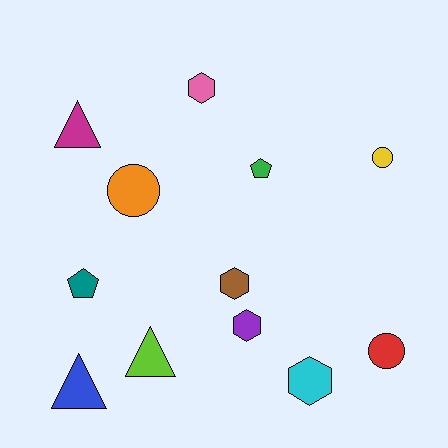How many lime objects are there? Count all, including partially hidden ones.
There is 1 lime object.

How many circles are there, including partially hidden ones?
There are 3 circles.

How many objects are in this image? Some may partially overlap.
There are 12 objects.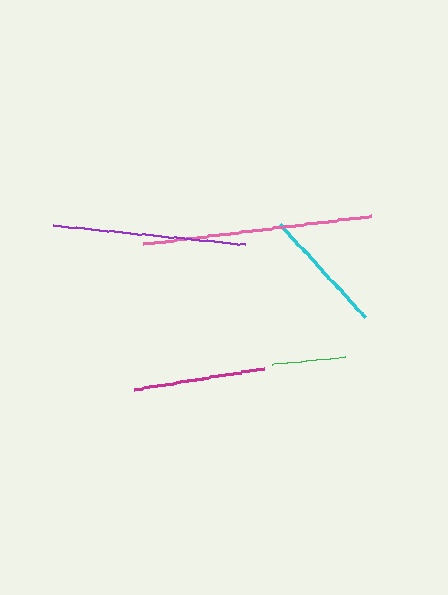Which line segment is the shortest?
The green line is the shortest at approximately 73 pixels.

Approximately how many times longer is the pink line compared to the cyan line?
The pink line is approximately 1.8 times the length of the cyan line.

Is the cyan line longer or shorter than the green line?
The cyan line is longer than the green line.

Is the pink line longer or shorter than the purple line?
The pink line is longer than the purple line.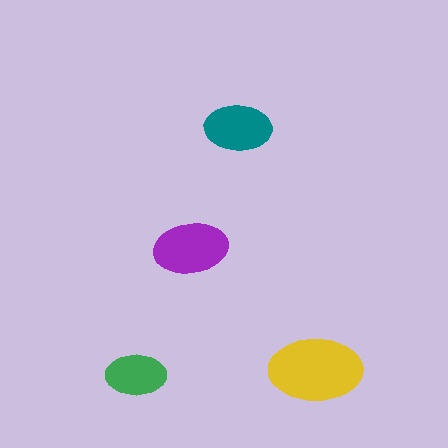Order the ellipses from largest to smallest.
the yellow one, the purple one, the teal one, the green one.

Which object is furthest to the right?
The yellow ellipse is rightmost.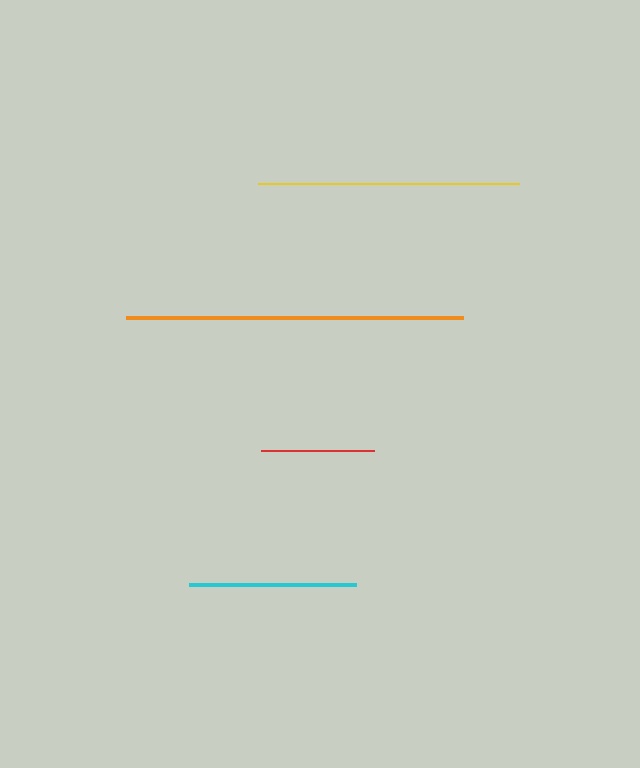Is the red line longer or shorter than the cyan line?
The cyan line is longer than the red line.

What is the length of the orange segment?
The orange segment is approximately 336 pixels long.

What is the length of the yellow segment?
The yellow segment is approximately 261 pixels long.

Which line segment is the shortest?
The red line is the shortest at approximately 113 pixels.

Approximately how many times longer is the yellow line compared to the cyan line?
The yellow line is approximately 1.6 times the length of the cyan line.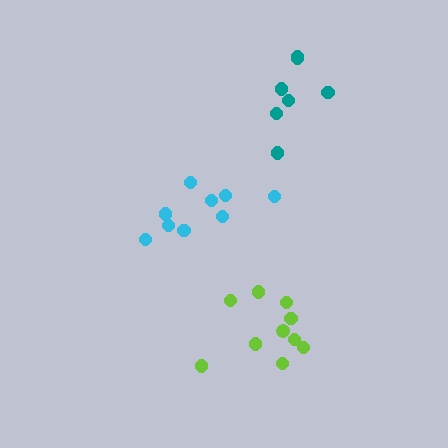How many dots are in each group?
Group 1: 7 dots, Group 2: 9 dots, Group 3: 10 dots (26 total).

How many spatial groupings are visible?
There are 3 spatial groupings.